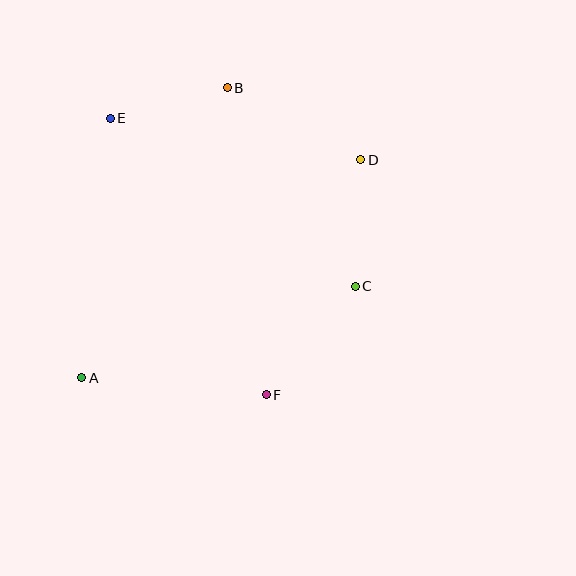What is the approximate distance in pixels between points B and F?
The distance between B and F is approximately 310 pixels.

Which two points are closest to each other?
Points B and E are closest to each other.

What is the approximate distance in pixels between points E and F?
The distance between E and F is approximately 317 pixels.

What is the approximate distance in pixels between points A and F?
The distance between A and F is approximately 185 pixels.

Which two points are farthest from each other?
Points A and D are farthest from each other.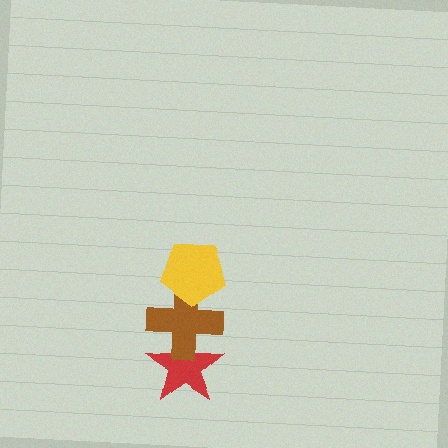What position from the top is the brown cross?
The brown cross is 2nd from the top.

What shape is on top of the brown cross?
The yellow pentagon is on top of the brown cross.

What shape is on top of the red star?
The brown cross is on top of the red star.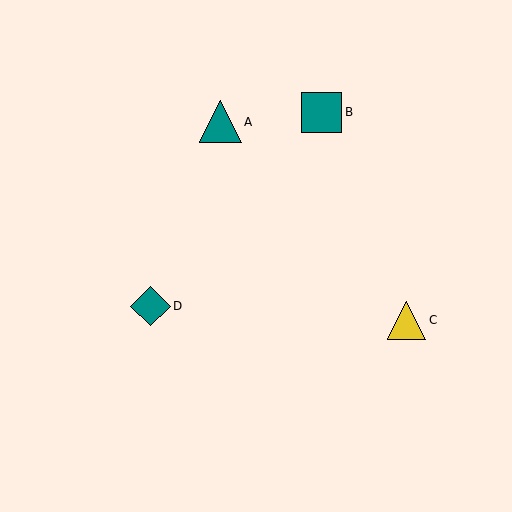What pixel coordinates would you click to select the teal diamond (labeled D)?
Click at (151, 306) to select the teal diamond D.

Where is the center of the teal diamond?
The center of the teal diamond is at (151, 306).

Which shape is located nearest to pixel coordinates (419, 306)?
The yellow triangle (labeled C) at (407, 320) is nearest to that location.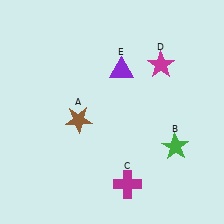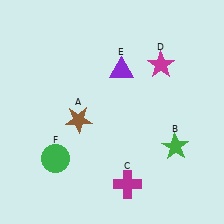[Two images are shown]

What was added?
A green circle (F) was added in Image 2.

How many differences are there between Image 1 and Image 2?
There is 1 difference between the two images.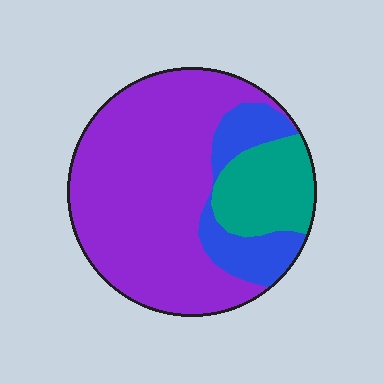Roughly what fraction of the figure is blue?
Blue covers about 15% of the figure.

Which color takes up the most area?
Purple, at roughly 65%.